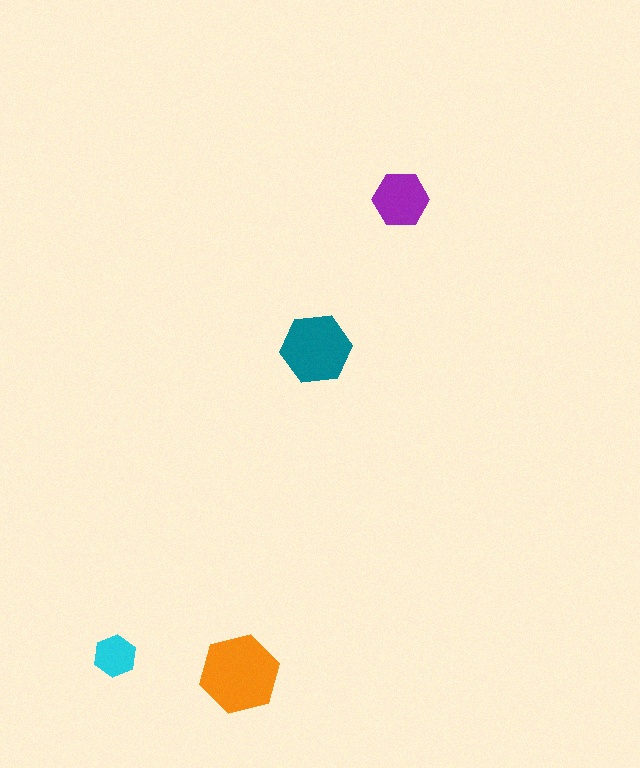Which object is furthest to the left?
The cyan hexagon is leftmost.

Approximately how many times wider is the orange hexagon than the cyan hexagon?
About 2 times wider.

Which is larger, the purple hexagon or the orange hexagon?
The orange one.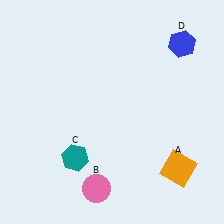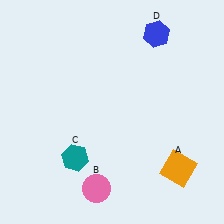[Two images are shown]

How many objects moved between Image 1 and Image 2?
1 object moved between the two images.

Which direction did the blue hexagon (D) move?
The blue hexagon (D) moved left.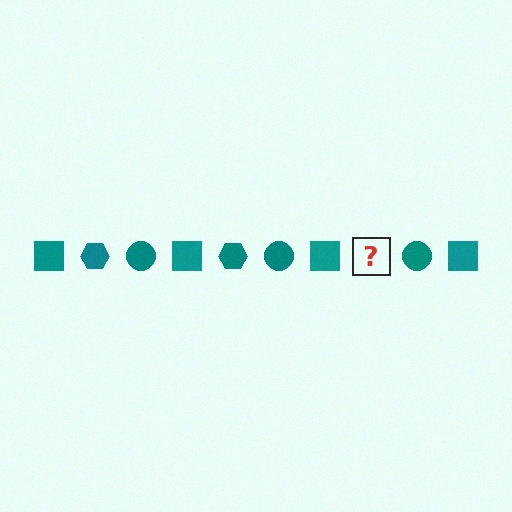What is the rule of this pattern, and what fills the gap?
The rule is that the pattern cycles through square, hexagon, circle shapes in teal. The gap should be filled with a teal hexagon.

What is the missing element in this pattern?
The missing element is a teal hexagon.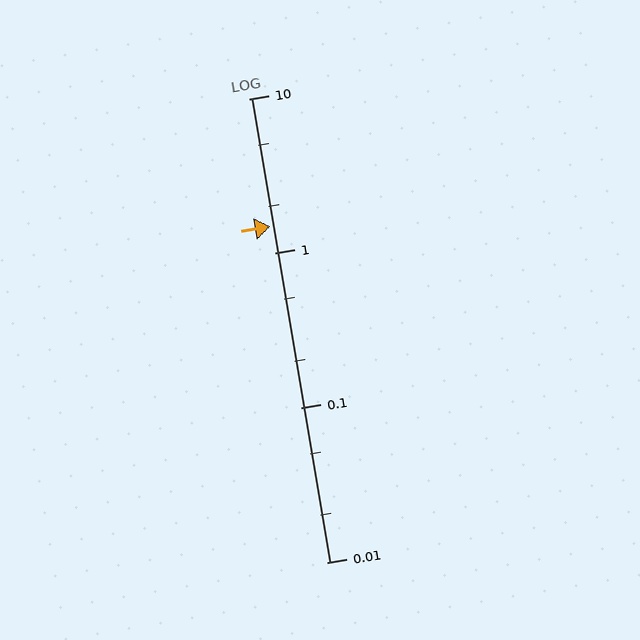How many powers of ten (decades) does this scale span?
The scale spans 3 decades, from 0.01 to 10.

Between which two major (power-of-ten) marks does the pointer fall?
The pointer is between 1 and 10.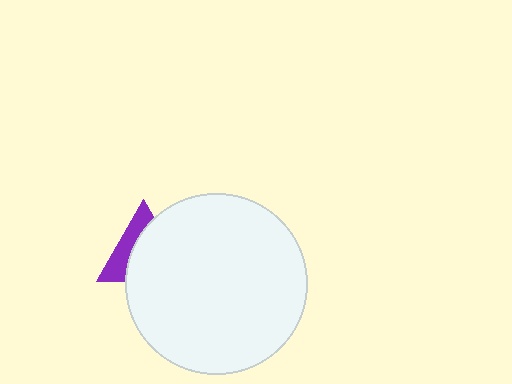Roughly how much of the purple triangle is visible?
A small part of it is visible (roughly 38%).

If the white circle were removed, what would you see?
You would see the complete purple triangle.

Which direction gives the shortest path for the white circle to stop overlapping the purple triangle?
Moving right gives the shortest separation.